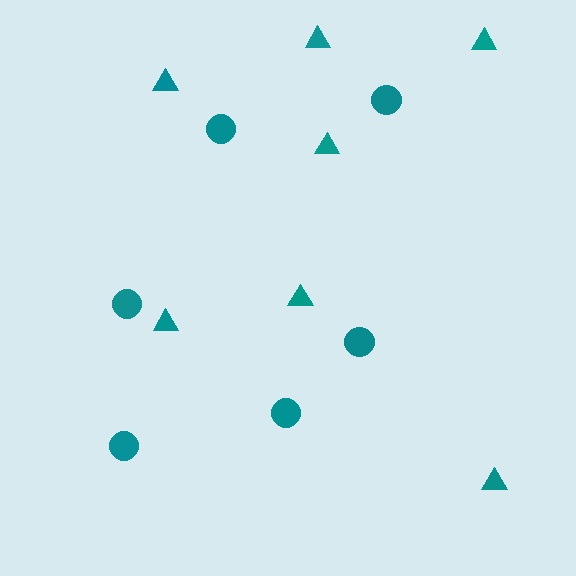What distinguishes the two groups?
There are 2 groups: one group of triangles (7) and one group of circles (6).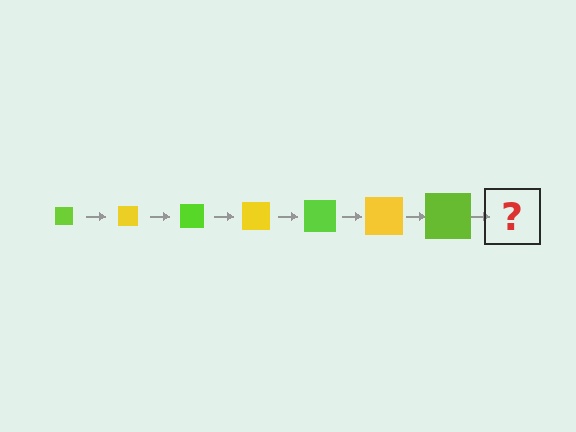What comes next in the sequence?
The next element should be a yellow square, larger than the previous one.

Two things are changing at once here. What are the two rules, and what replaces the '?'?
The two rules are that the square grows larger each step and the color cycles through lime and yellow. The '?' should be a yellow square, larger than the previous one.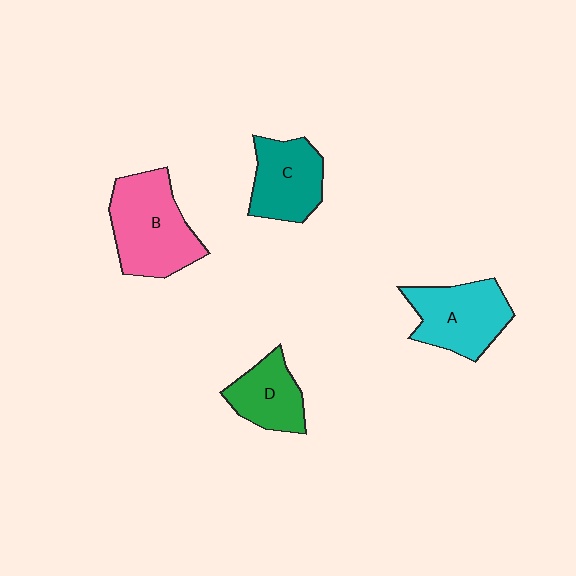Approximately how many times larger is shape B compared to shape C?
Approximately 1.4 times.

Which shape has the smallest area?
Shape D (green).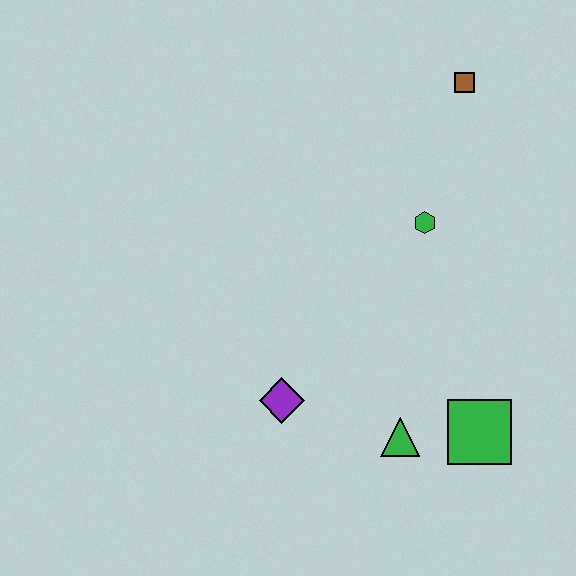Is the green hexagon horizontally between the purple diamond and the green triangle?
No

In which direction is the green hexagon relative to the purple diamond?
The green hexagon is above the purple diamond.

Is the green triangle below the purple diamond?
Yes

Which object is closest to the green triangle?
The green square is closest to the green triangle.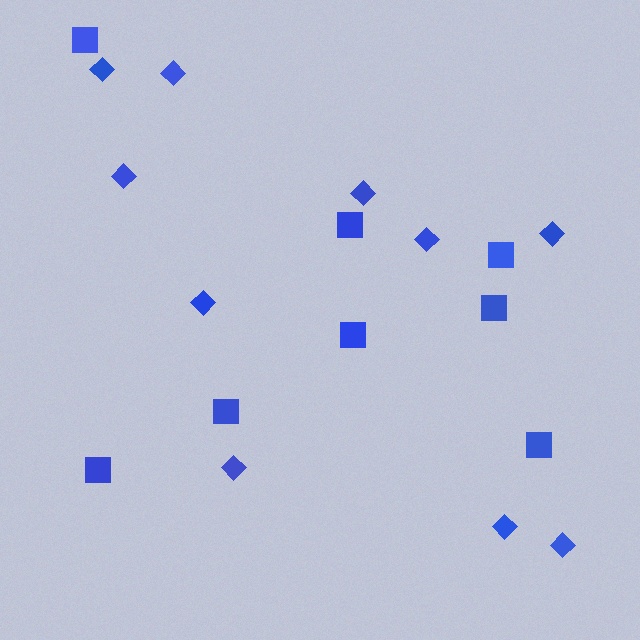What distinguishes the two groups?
There are 2 groups: one group of diamonds (10) and one group of squares (8).